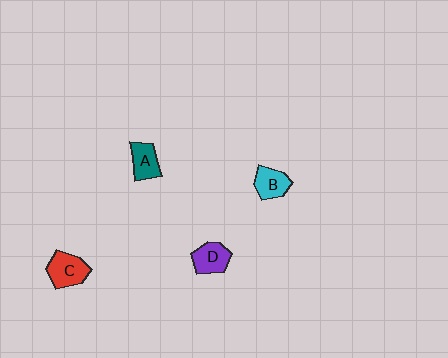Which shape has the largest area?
Shape C (red).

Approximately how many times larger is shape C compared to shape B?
Approximately 1.3 times.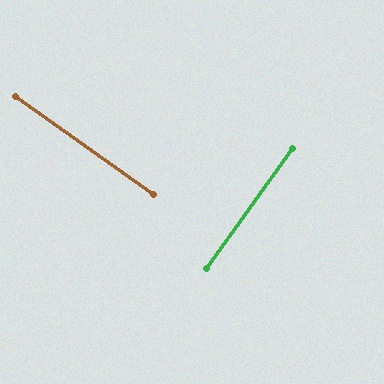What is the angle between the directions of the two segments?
Approximately 90 degrees.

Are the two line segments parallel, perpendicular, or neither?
Perpendicular — they meet at approximately 90°.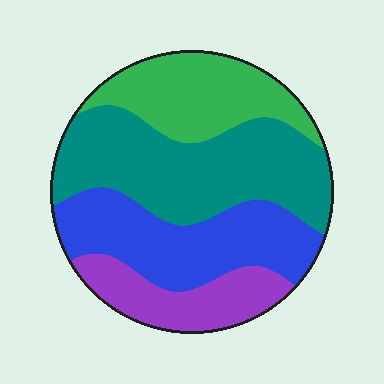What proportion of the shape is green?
Green takes up between a sixth and a third of the shape.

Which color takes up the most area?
Teal, at roughly 35%.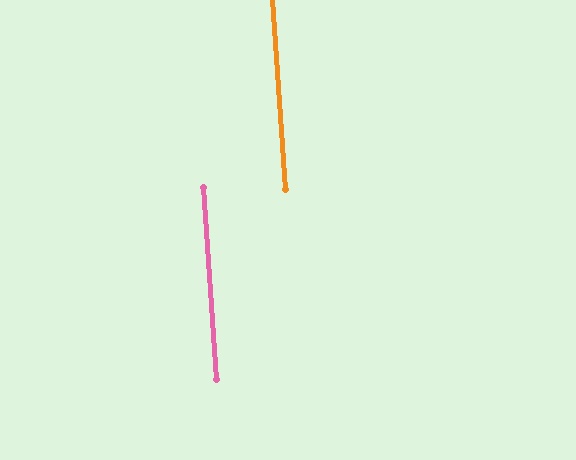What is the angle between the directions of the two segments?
Approximately 0 degrees.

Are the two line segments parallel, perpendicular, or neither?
Parallel — their directions differ by only 0.0°.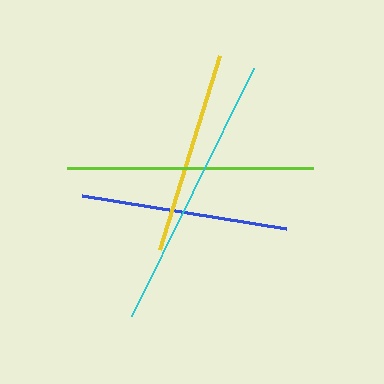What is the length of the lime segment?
The lime segment is approximately 246 pixels long.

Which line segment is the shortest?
The yellow line is the shortest at approximately 203 pixels.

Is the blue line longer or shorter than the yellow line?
The blue line is longer than the yellow line.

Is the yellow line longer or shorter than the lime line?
The lime line is longer than the yellow line.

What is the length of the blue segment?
The blue segment is approximately 207 pixels long.